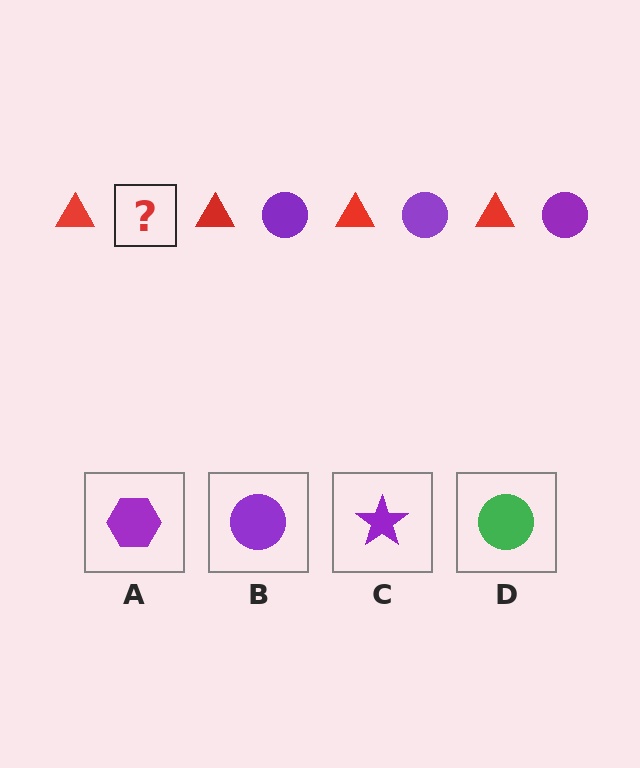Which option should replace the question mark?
Option B.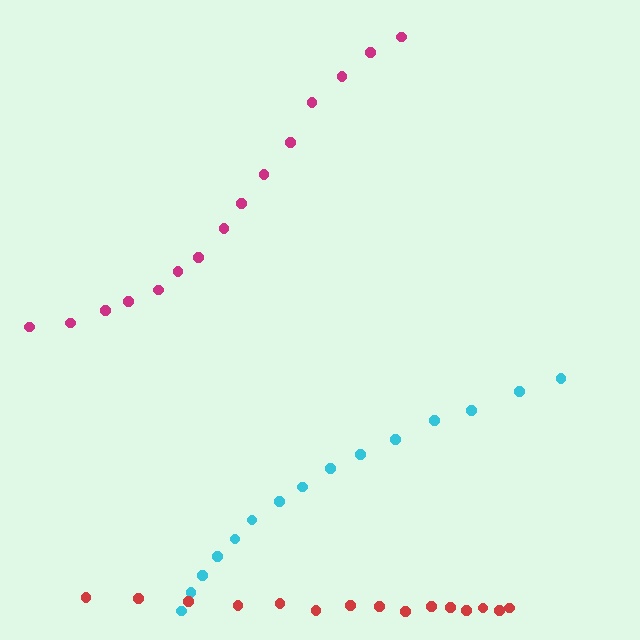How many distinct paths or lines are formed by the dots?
There are 3 distinct paths.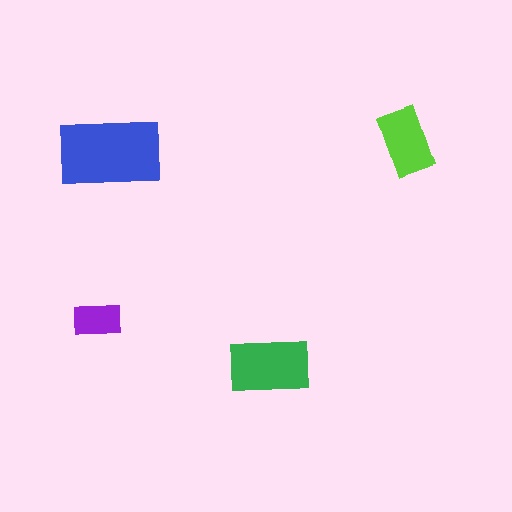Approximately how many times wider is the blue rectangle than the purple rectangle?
About 2 times wider.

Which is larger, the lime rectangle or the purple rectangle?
The lime one.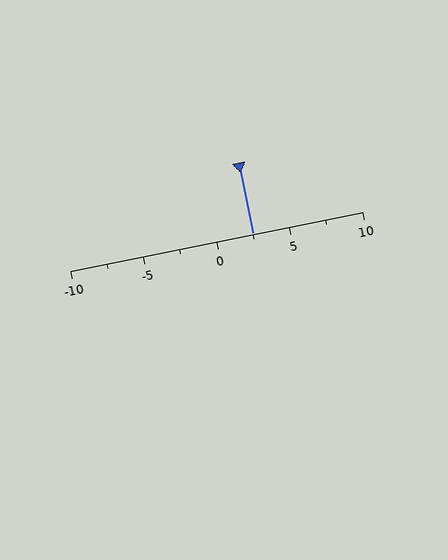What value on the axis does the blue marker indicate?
The marker indicates approximately 2.5.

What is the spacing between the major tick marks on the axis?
The major ticks are spaced 5 apart.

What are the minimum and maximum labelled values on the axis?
The axis runs from -10 to 10.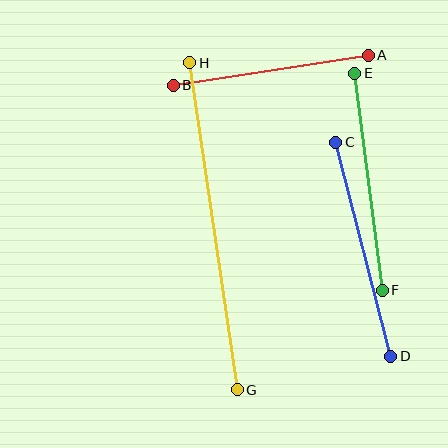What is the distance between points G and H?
The distance is approximately 330 pixels.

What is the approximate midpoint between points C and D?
The midpoint is at approximately (363, 249) pixels.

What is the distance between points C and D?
The distance is approximately 221 pixels.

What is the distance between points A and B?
The distance is approximately 197 pixels.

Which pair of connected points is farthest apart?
Points G and H are farthest apart.